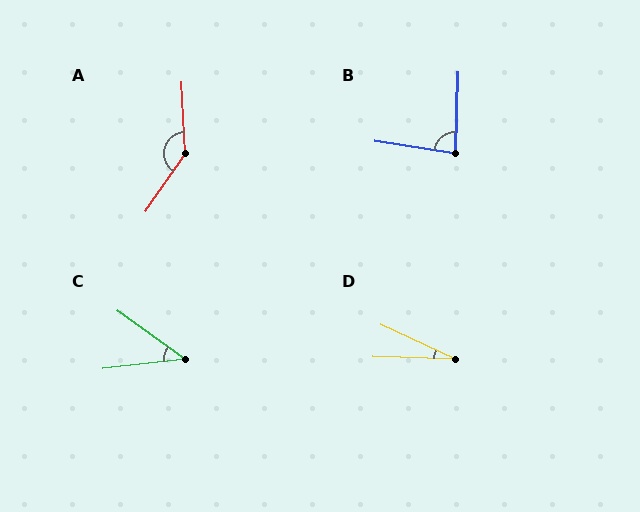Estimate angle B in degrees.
Approximately 83 degrees.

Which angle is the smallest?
D, at approximately 23 degrees.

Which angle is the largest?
A, at approximately 143 degrees.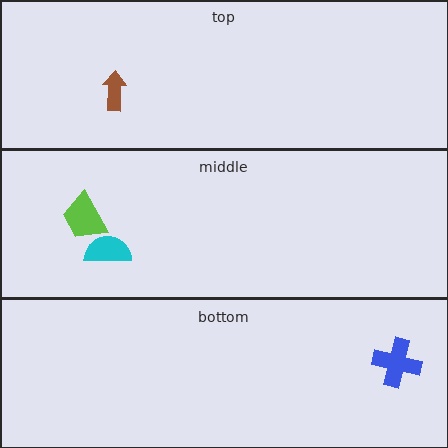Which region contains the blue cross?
The bottom region.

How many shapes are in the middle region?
2.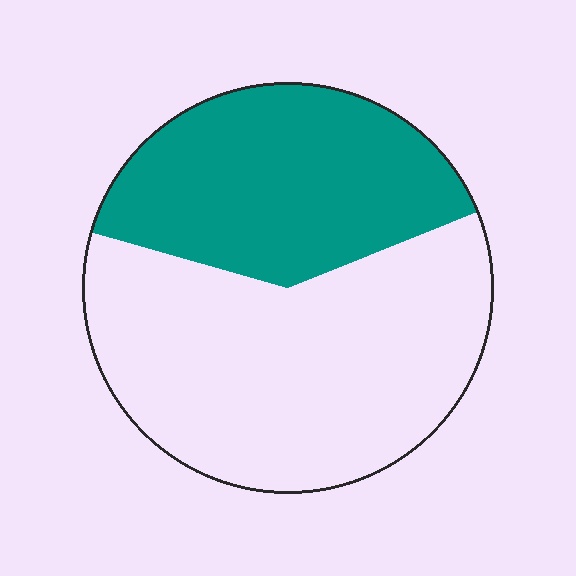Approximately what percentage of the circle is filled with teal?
Approximately 40%.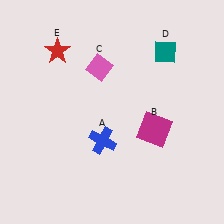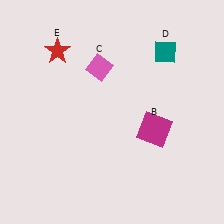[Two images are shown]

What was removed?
The blue cross (A) was removed in Image 2.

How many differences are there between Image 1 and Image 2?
There is 1 difference between the two images.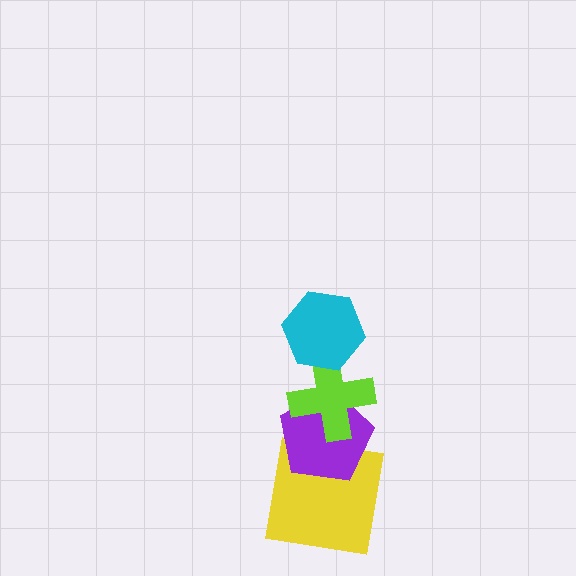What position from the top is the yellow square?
The yellow square is 4th from the top.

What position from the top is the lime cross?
The lime cross is 2nd from the top.